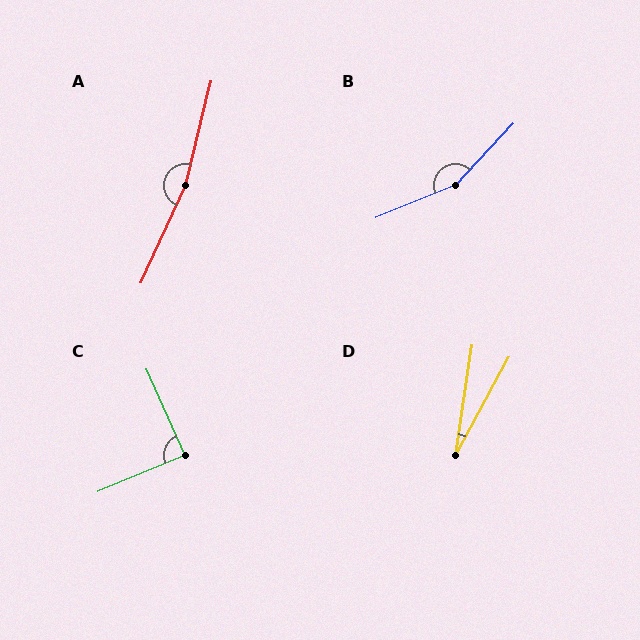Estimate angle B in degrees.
Approximately 155 degrees.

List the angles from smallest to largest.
D (20°), C (88°), B (155°), A (169°).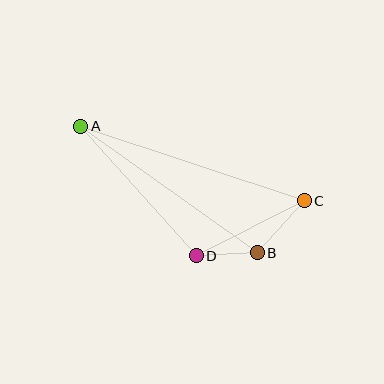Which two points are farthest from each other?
Points A and C are farthest from each other.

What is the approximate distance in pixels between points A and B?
The distance between A and B is approximately 217 pixels.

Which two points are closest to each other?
Points B and D are closest to each other.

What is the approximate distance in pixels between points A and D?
The distance between A and D is approximately 173 pixels.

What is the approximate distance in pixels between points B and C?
The distance between B and C is approximately 70 pixels.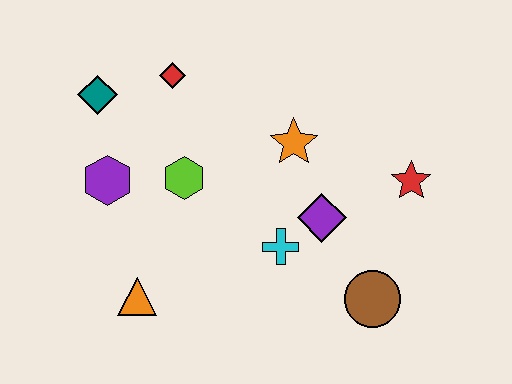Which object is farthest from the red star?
The teal diamond is farthest from the red star.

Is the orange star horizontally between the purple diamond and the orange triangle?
Yes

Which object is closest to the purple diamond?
The cyan cross is closest to the purple diamond.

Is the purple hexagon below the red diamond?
Yes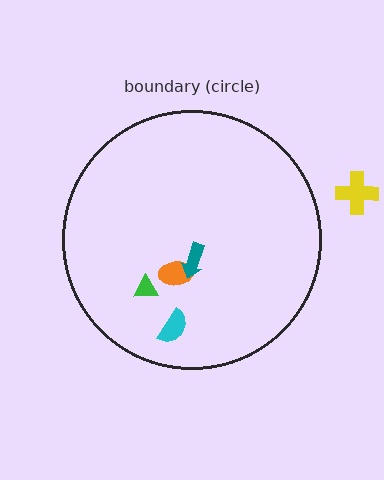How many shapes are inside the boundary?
4 inside, 1 outside.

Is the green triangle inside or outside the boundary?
Inside.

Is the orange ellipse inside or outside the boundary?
Inside.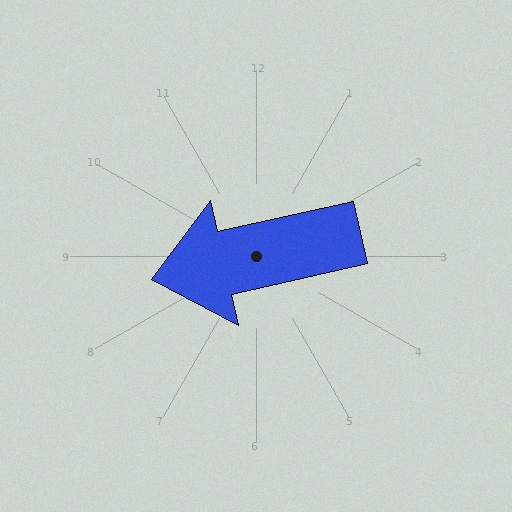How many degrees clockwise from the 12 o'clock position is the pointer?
Approximately 257 degrees.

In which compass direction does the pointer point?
West.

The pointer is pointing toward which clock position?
Roughly 9 o'clock.